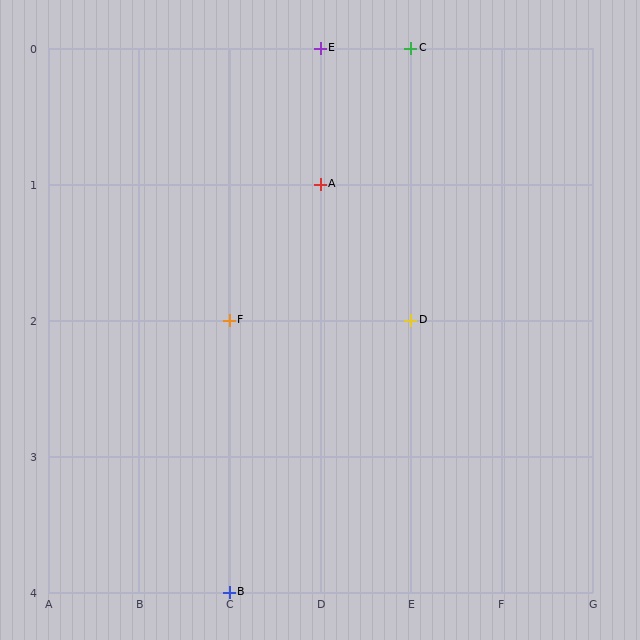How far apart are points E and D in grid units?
Points E and D are 1 column and 2 rows apart (about 2.2 grid units diagonally).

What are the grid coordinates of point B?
Point B is at grid coordinates (C, 4).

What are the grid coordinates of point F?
Point F is at grid coordinates (C, 2).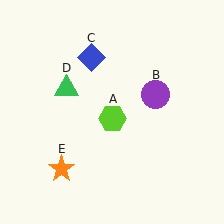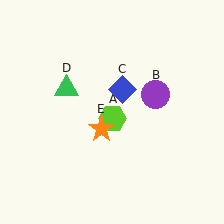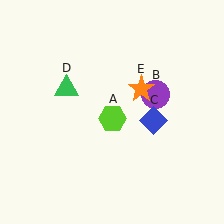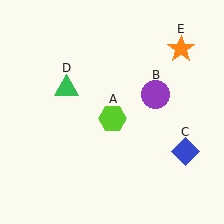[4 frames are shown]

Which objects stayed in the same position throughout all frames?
Lime hexagon (object A) and purple circle (object B) and green triangle (object D) remained stationary.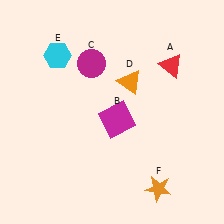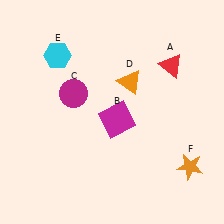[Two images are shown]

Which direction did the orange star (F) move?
The orange star (F) moved right.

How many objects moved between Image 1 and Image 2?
2 objects moved between the two images.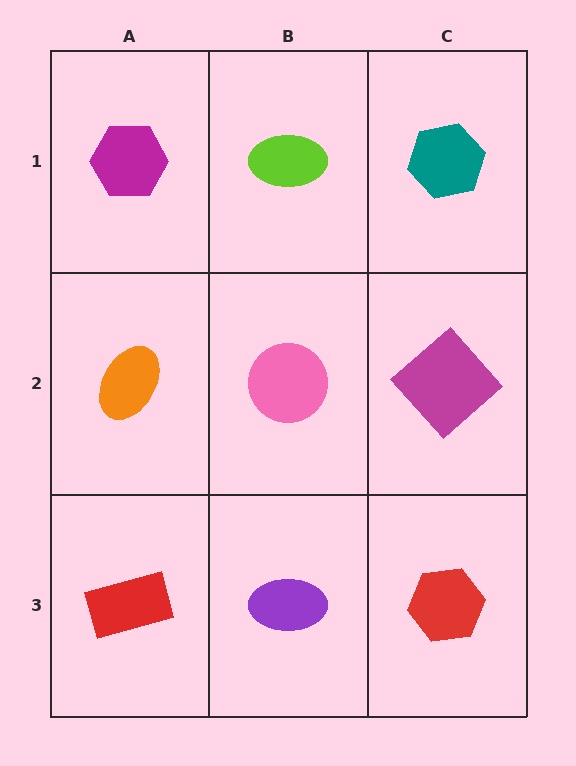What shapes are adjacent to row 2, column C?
A teal hexagon (row 1, column C), a red hexagon (row 3, column C), a pink circle (row 2, column B).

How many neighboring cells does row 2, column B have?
4.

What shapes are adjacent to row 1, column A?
An orange ellipse (row 2, column A), a lime ellipse (row 1, column B).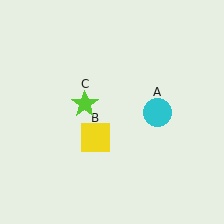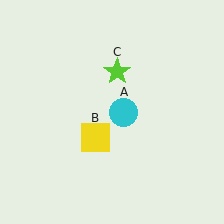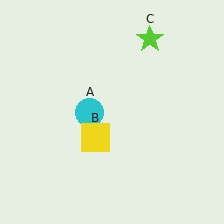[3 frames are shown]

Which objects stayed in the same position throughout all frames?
Yellow square (object B) remained stationary.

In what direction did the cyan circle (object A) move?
The cyan circle (object A) moved left.